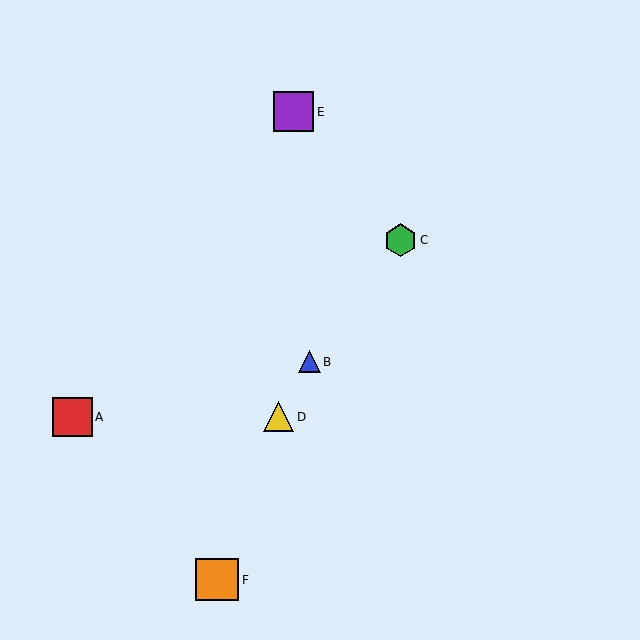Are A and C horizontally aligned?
No, A is at y≈417 and C is at y≈240.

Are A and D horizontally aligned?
Yes, both are at y≈417.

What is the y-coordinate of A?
Object A is at y≈417.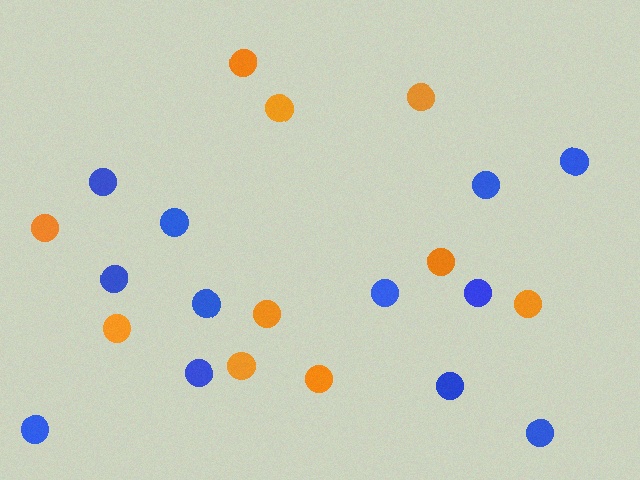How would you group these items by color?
There are 2 groups: one group of orange circles (10) and one group of blue circles (12).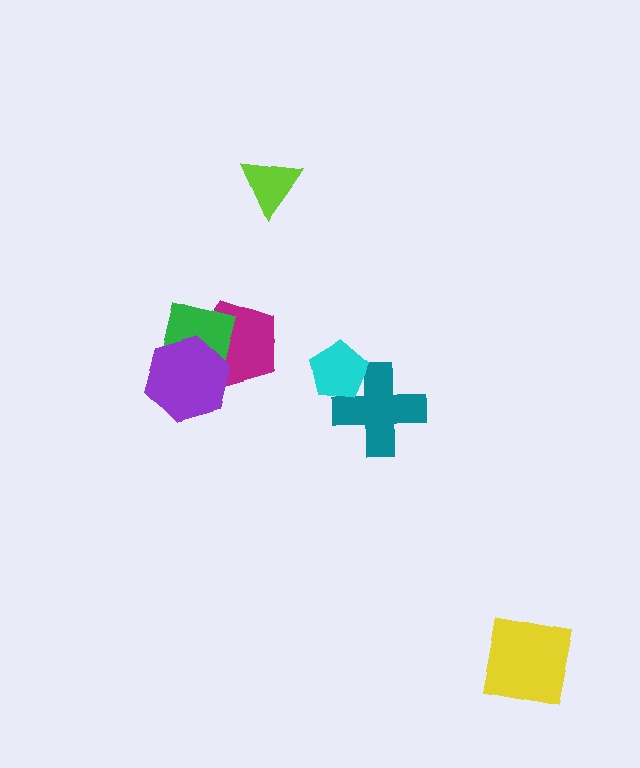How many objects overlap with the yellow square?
0 objects overlap with the yellow square.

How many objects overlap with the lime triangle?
0 objects overlap with the lime triangle.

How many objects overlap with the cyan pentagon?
1 object overlaps with the cyan pentagon.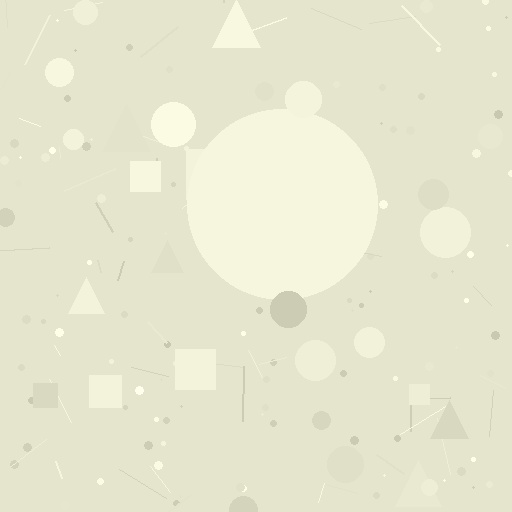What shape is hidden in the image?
A circle is hidden in the image.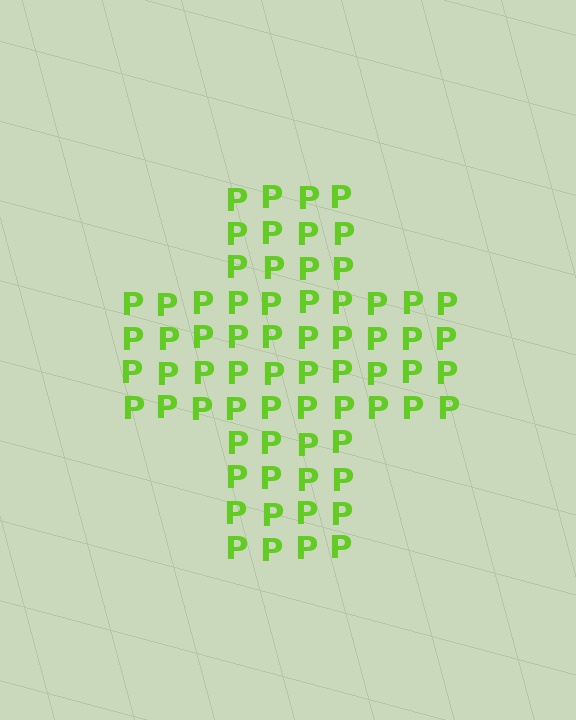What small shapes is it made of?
It is made of small letter P's.